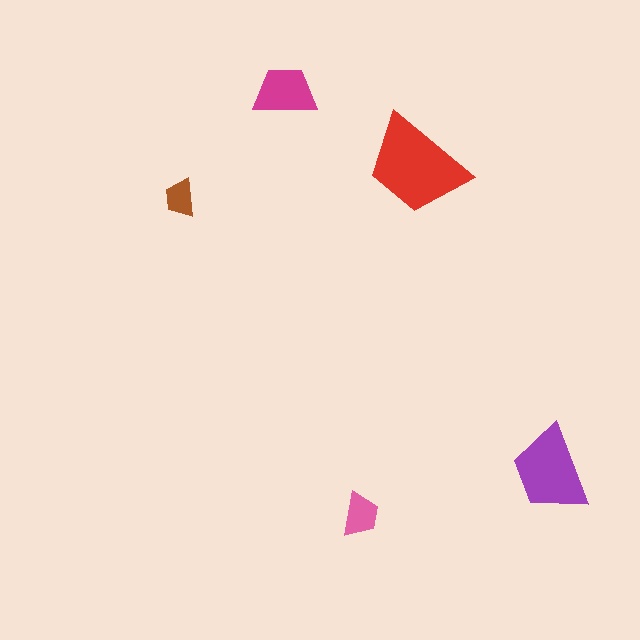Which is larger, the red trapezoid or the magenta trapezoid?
The red one.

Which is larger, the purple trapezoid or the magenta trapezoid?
The purple one.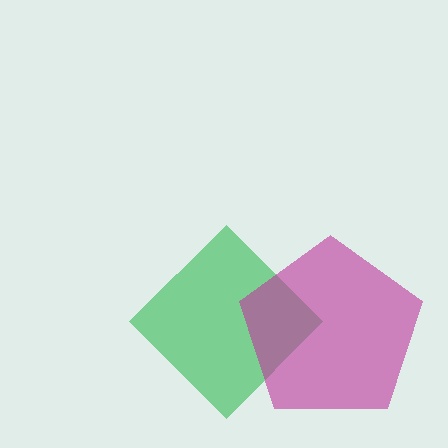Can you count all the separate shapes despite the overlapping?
Yes, there are 2 separate shapes.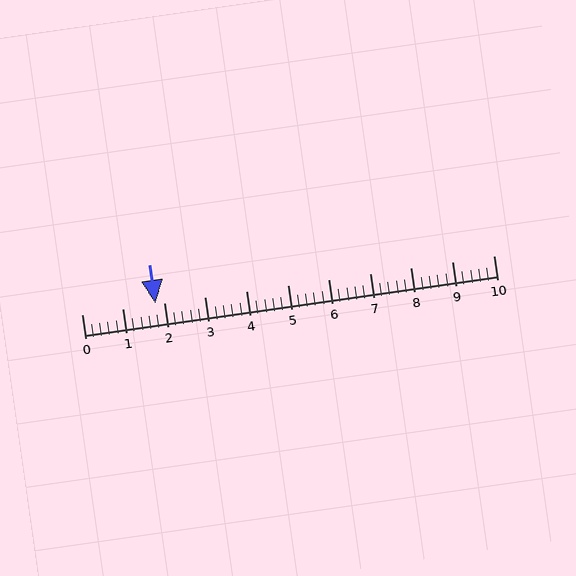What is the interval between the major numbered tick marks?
The major tick marks are spaced 1 units apart.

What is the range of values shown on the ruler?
The ruler shows values from 0 to 10.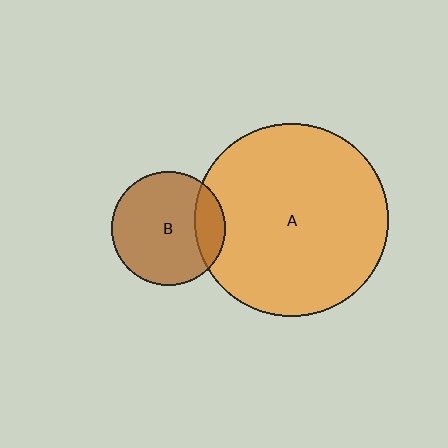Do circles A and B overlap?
Yes.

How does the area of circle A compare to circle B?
Approximately 2.9 times.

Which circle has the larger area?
Circle A (orange).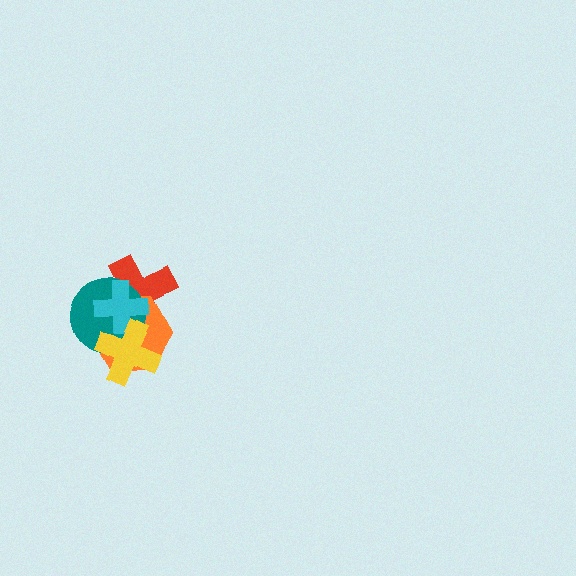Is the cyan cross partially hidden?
Yes, it is partially covered by another shape.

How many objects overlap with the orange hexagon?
4 objects overlap with the orange hexagon.